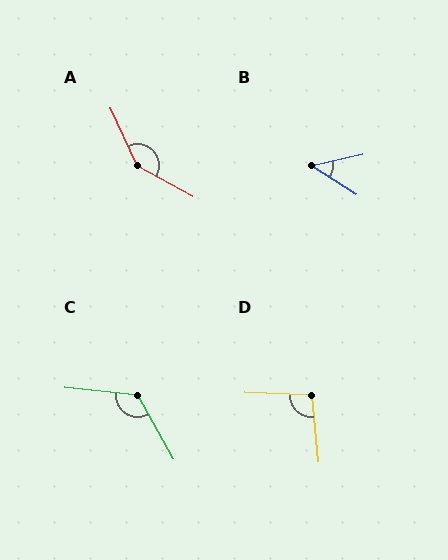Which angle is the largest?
A, at approximately 144 degrees.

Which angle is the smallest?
B, at approximately 45 degrees.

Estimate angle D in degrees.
Approximately 98 degrees.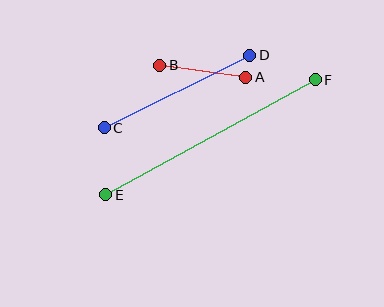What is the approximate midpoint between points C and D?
The midpoint is at approximately (177, 91) pixels.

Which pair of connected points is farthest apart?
Points E and F are farthest apart.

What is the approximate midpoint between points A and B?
The midpoint is at approximately (203, 71) pixels.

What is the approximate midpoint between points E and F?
The midpoint is at approximately (210, 137) pixels.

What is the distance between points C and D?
The distance is approximately 162 pixels.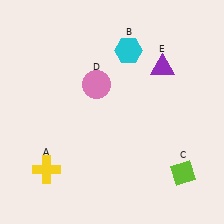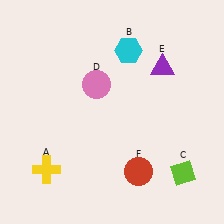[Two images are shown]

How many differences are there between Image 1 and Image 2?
There is 1 difference between the two images.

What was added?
A red circle (F) was added in Image 2.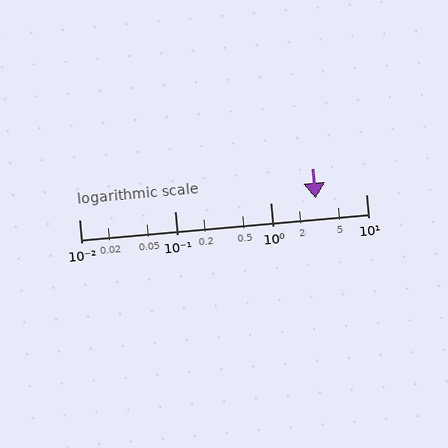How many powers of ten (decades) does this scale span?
The scale spans 3 decades, from 0.01 to 10.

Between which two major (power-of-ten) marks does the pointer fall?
The pointer is between 1 and 10.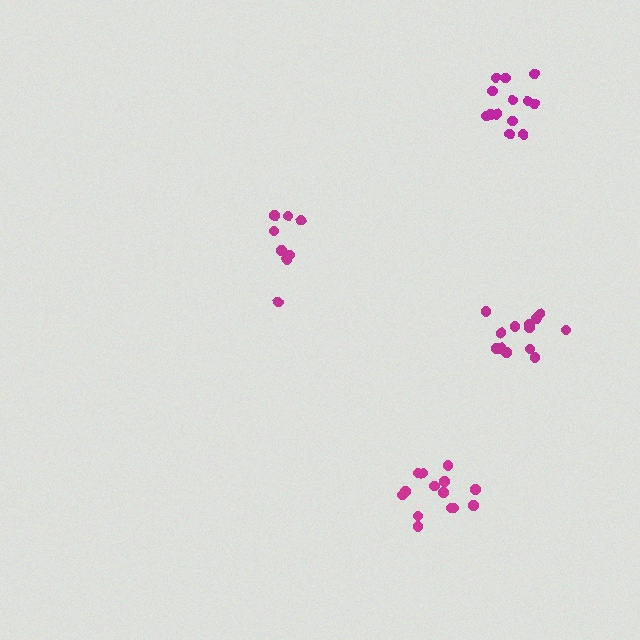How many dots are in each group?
Group 1: 8 dots, Group 2: 13 dots, Group 3: 13 dots, Group 4: 14 dots (48 total).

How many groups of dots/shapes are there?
There are 4 groups.